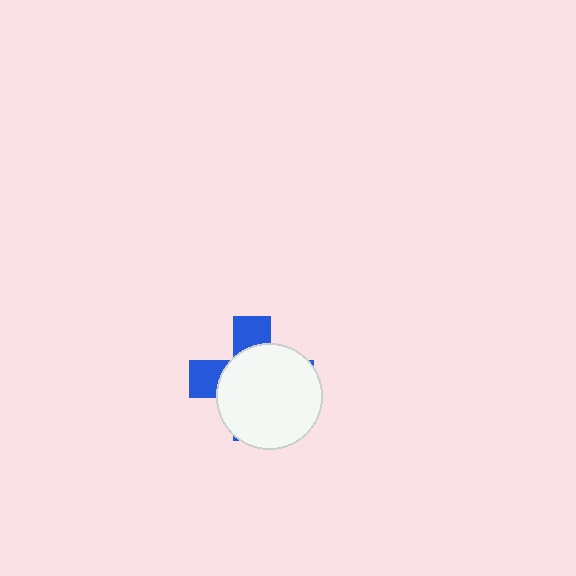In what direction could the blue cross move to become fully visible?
The blue cross could move toward the upper-left. That would shift it out from behind the white circle entirely.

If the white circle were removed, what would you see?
You would see the complete blue cross.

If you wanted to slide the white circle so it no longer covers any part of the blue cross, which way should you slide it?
Slide it toward the lower-right — that is the most direct way to separate the two shapes.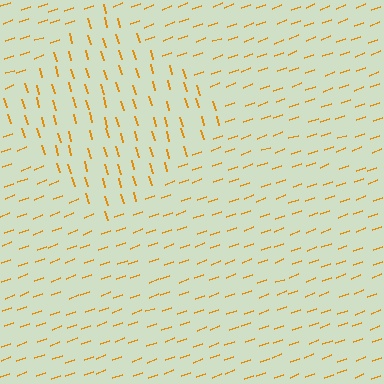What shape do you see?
I see a diamond.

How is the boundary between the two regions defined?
The boundary is defined purely by a change in line orientation (approximately 86 degrees difference). All lines are the same color and thickness.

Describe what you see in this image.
The image is filled with small orange line segments. A diamond region in the image has lines oriented differently from the surrounding lines, creating a visible texture boundary.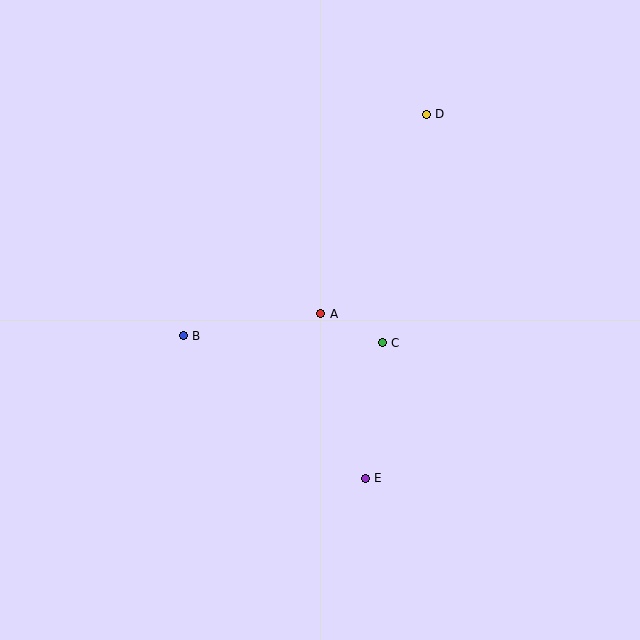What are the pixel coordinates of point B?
Point B is at (183, 336).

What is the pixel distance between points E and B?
The distance between E and B is 231 pixels.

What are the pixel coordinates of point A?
Point A is at (321, 314).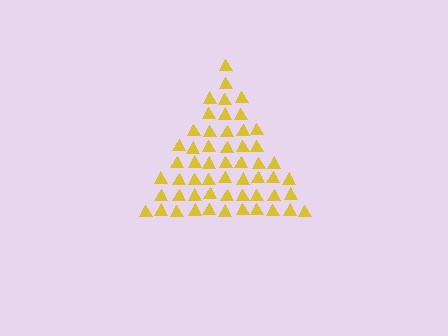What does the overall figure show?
The overall figure shows a triangle.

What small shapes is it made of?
It is made of small triangles.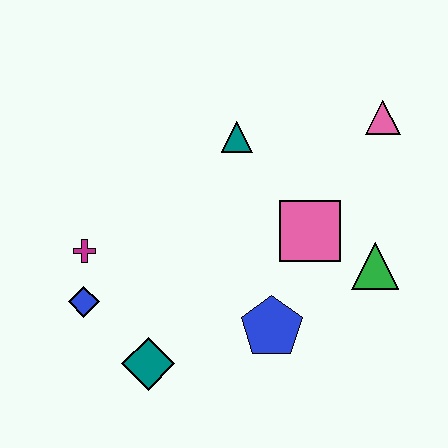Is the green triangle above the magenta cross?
No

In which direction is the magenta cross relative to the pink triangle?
The magenta cross is to the left of the pink triangle.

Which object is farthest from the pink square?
The blue diamond is farthest from the pink square.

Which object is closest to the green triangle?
The pink square is closest to the green triangle.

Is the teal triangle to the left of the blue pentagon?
Yes